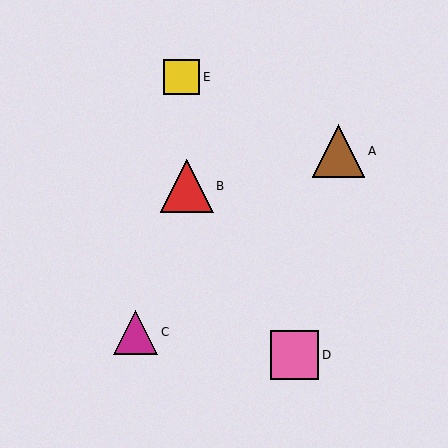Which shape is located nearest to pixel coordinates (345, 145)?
The brown triangle (labeled A) at (338, 151) is nearest to that location.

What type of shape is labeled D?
Shape D is a pink square.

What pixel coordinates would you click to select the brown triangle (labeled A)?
Click at (338, 151) to select the brown triangle A.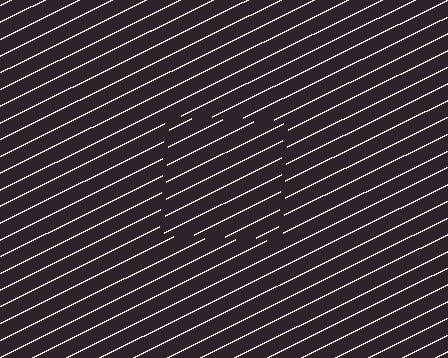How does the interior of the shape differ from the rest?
The interior of the shape contains the same grating, shifted by half a period — the contour is defined by the phase discontinuity where line-ends from the inner and outer gratings abut.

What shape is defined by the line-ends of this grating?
An illusory square. The interior of the shape contains the same grating, shifted by half a period — the contour is defined by the phase discontinuity where line-ends from the inner and outer gratings abut.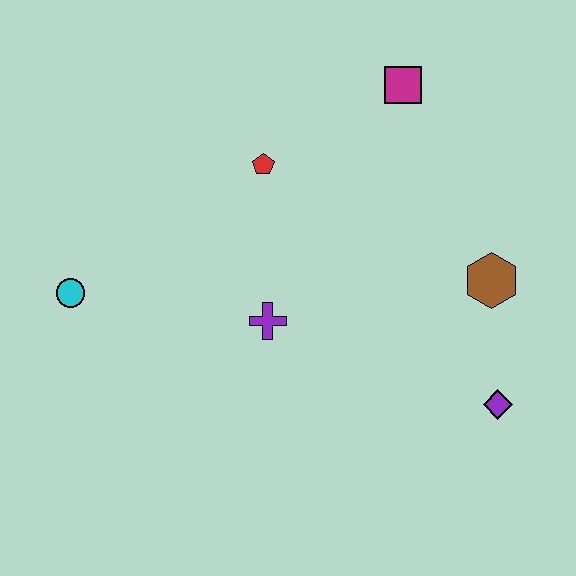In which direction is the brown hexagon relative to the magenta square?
The brown hexagon is below the magenta square.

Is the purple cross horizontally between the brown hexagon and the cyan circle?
Yes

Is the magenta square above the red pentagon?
Yes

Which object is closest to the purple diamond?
The brown hexagon is closest to the purple diamond.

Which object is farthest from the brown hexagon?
The cyan circle is farthest from the brown hexagon.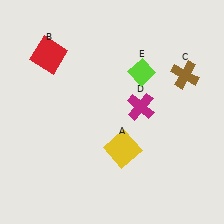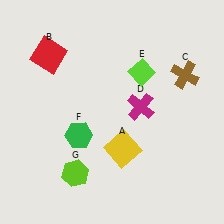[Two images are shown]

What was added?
A green hexagon (F), a lime hexagon (G) were added in Image 2.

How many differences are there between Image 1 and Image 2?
There are 2 differences between the two images.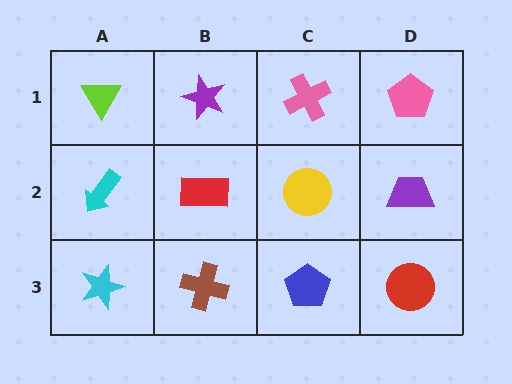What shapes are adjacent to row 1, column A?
A cyan arrow (row 2, column A), a purple star (row 1, column B).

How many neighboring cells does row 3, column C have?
3.